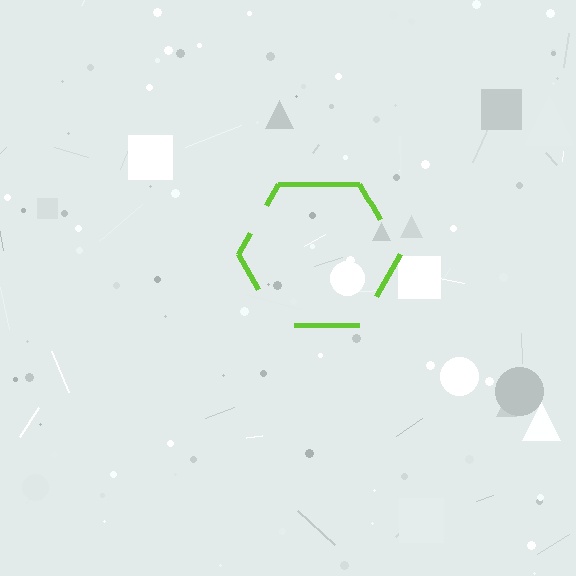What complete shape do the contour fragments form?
The contour fragments form a hexagon.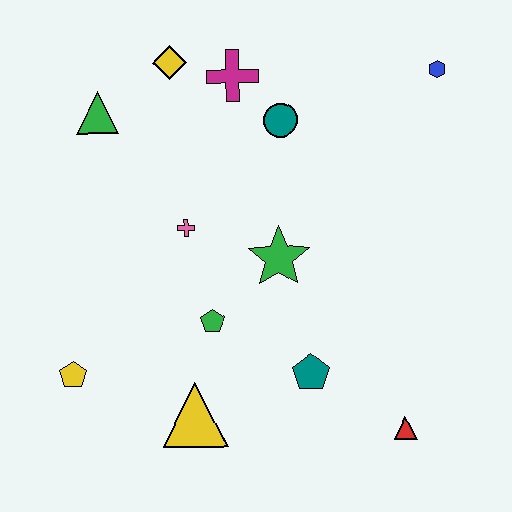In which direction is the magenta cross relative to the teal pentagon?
The magenta cross is above the teal pentagon.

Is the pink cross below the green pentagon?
No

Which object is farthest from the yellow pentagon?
The blue hexagon is farthest from the yellow pentagon.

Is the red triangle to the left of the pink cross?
No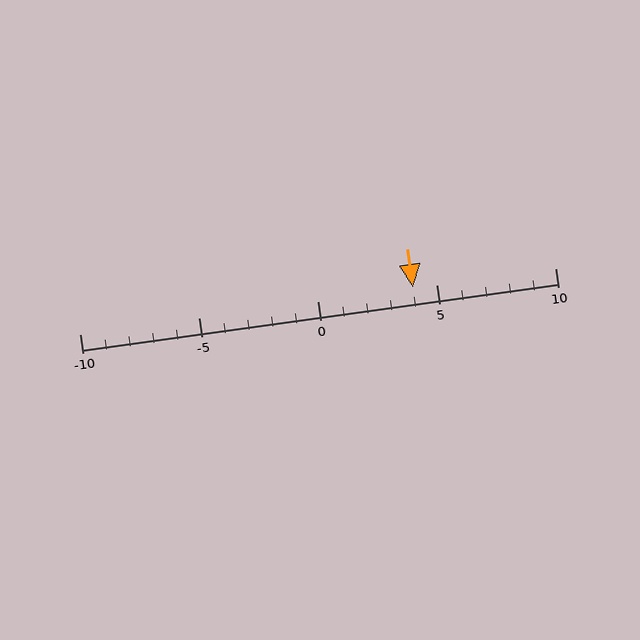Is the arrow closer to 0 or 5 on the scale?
The arrow is closer to 5.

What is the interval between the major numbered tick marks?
The major tick marks are spaced 5 units apart.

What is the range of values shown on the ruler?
The ruler shows values from -10 to 10.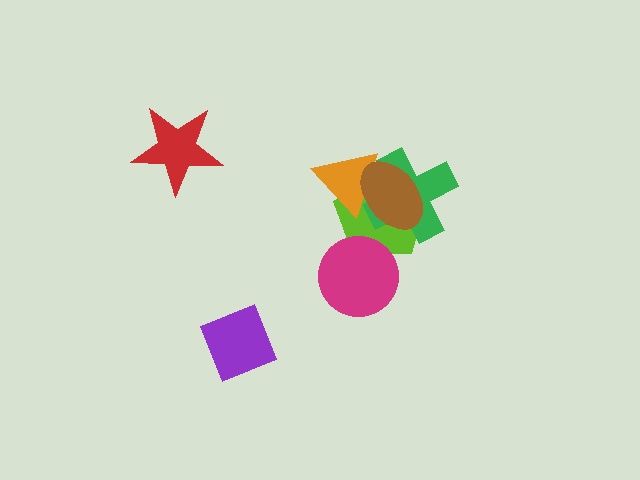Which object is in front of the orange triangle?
The brown ellipse is in front of the orange triangle.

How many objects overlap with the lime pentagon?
4 objects overlap with the lime pentagon.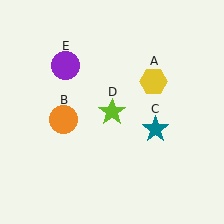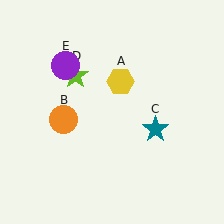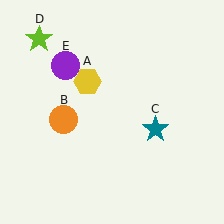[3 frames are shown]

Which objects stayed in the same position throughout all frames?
Orange circle (object B) and teal star (object C) and purple circle (object E) remained stationary.